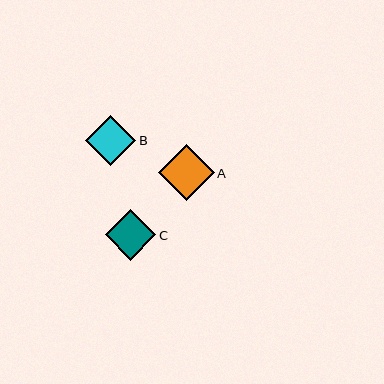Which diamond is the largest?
Diamond A is the largest with a size of approximately 56 pixels.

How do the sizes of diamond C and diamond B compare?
Diamond C and diamond B are approximately the same size.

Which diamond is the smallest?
Diamond B is the smallest with a size of approximately 50 pixels.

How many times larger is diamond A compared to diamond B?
Diamond A is approximately 1.1 times the size of diamond B.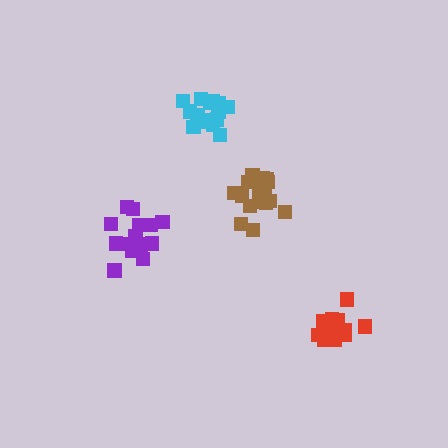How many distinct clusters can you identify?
There are 4 distinct clusters.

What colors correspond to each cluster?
The clusters are colored: brown, cyan, purple, red.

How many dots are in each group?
Group 1: 20 dots, Group 2: 17 dots, Group 3: 15 dots, Group 4: 18 dots (70 total).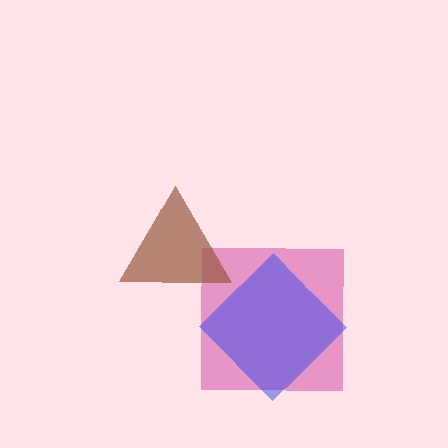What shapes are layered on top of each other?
The layered shapes are: a magenta square, a brown triangle, a blue diamond.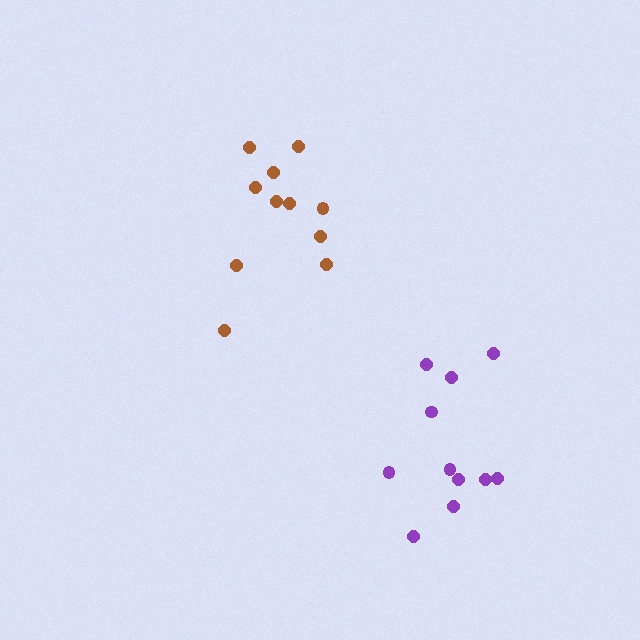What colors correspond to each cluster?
The clusters are colored: purple, brown.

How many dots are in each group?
Group 1: 11 dots, Group 2: 11 dots (22 total).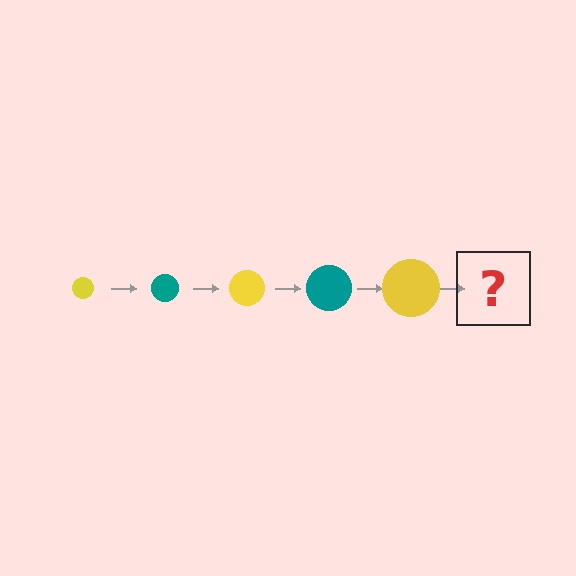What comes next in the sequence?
The next element should be a teal circle, larger than the previous one.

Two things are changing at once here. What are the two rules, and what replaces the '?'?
The two rules are that the circle grows larger each step and the color cycles through yellow and teal. The '?' should be a teal circle, larger than the previous one.